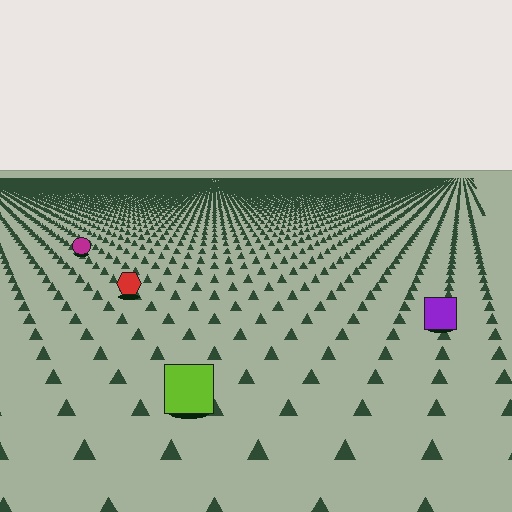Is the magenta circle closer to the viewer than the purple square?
No. The purple square is closer — you can tell from the texture gradient: the ground texture is coarser near it.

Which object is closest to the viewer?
The lime square is closest. The texture marks near it are larger and more spread out.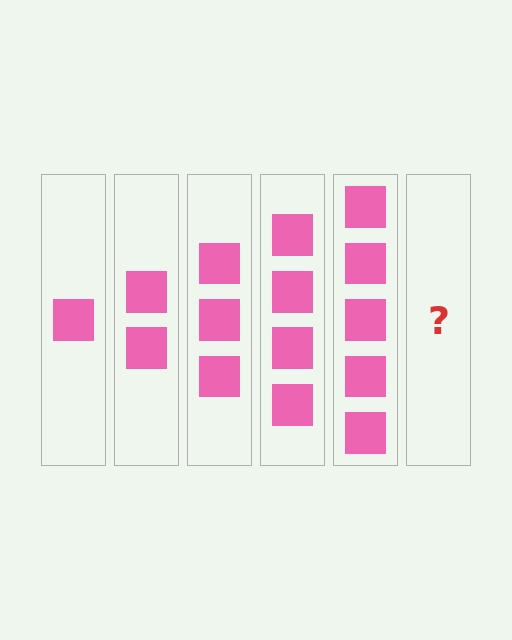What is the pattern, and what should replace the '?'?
The pattern is that each step adds one more square. The '?' should be 6 squares.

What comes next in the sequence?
The next element should be 6 squares.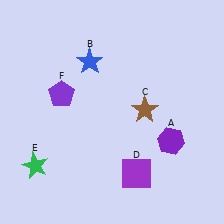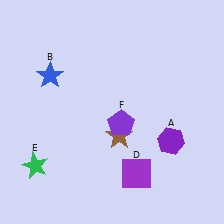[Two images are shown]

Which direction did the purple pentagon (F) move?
The purple pentagon (F) moved right.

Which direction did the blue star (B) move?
The blue star (B) moved left.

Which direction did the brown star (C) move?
The brown star (C) moved down.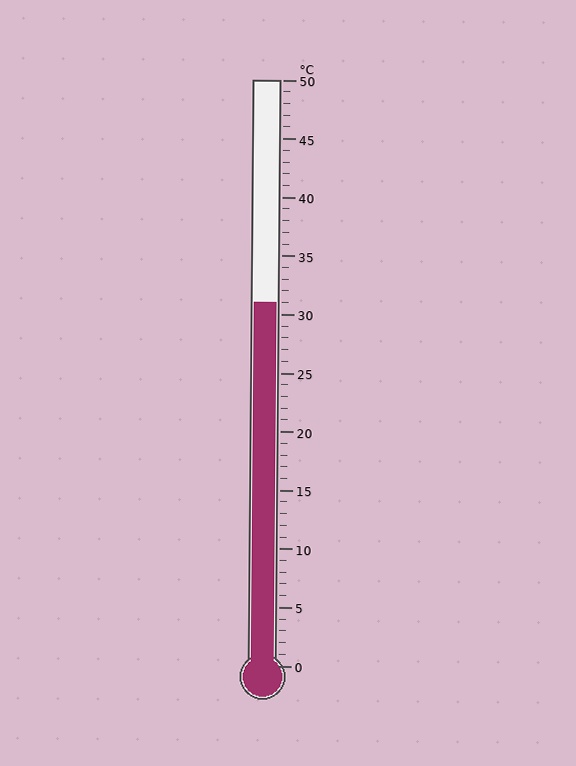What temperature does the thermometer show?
The thermometer shows approximately 31°C.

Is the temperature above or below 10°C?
The temperature is above 10°C.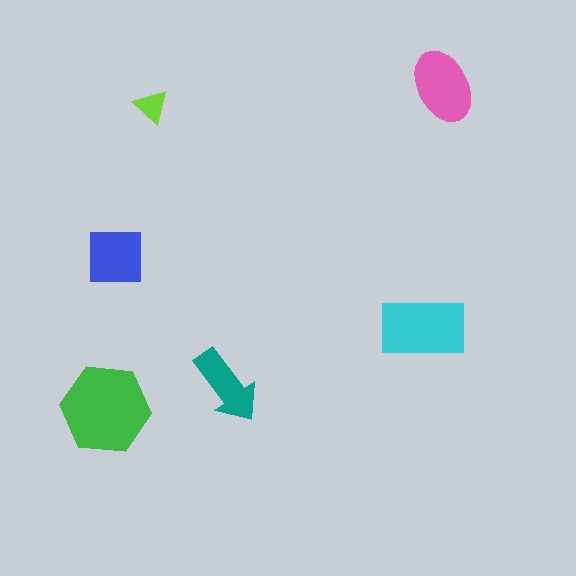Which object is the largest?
The green hexagon.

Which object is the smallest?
The lime triangle.